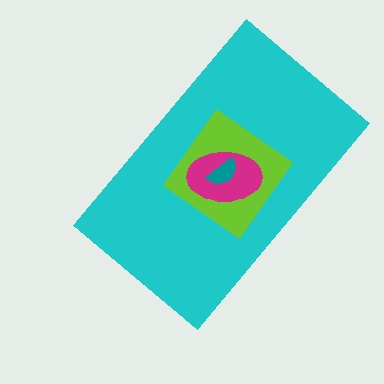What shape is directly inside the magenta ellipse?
The teal semicircle.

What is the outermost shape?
The cyan rectangle.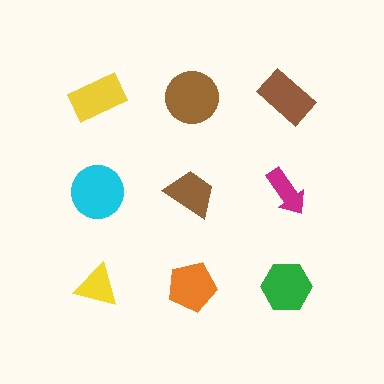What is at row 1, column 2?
A brown circle.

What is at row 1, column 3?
A brown rectangle.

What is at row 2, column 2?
A brown trapezoid.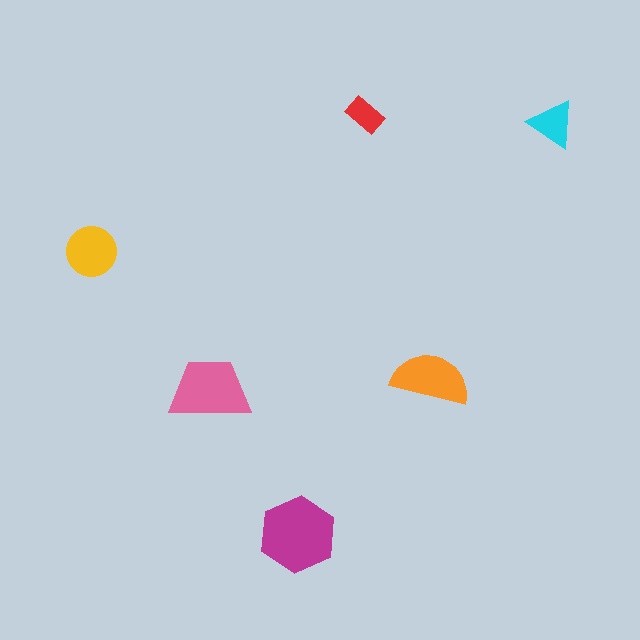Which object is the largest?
The magenta hexagon.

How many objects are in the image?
There are 6 objects in the image.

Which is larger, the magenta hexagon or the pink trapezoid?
The magenta hexagon.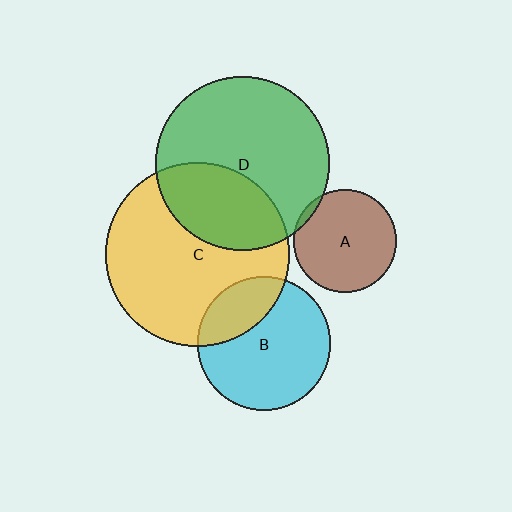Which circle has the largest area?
Circle C (yellow).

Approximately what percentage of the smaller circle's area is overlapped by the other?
Approximately 5%.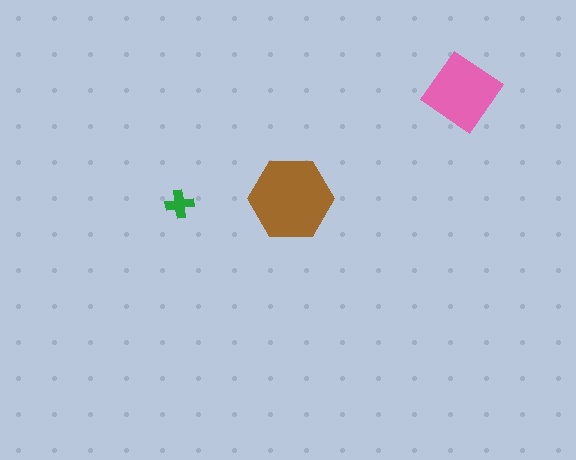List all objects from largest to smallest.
The brown hexagon, the pink diamond, the green cross.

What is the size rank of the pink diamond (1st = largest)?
2nd.